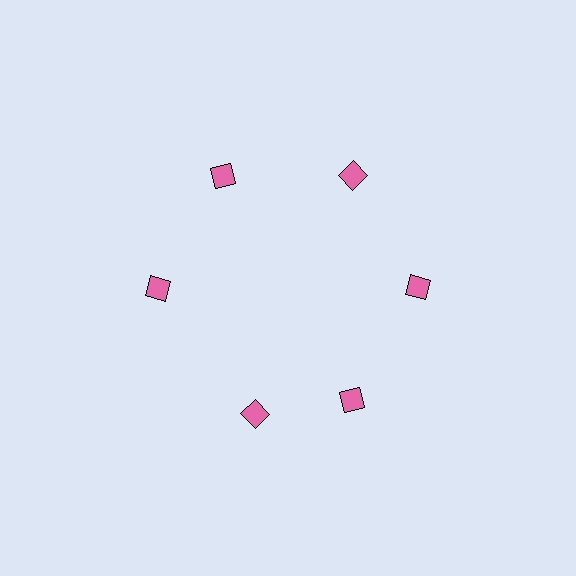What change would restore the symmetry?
The symmetry would be restored by rotating it back into even spacing with its neighbors so that all 6 squares sit at equal angles and equal distance from the center.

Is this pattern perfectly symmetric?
No. The 6 pink squares are arranged in a ring, but one element near the 7 o'clock position is rotated out of alignment along the ring, breaking the 6-fold rotational symmetry.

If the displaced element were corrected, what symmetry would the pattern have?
It would have 6-fold rotational symmetry — the pattern would map onto itself every 60 degrees.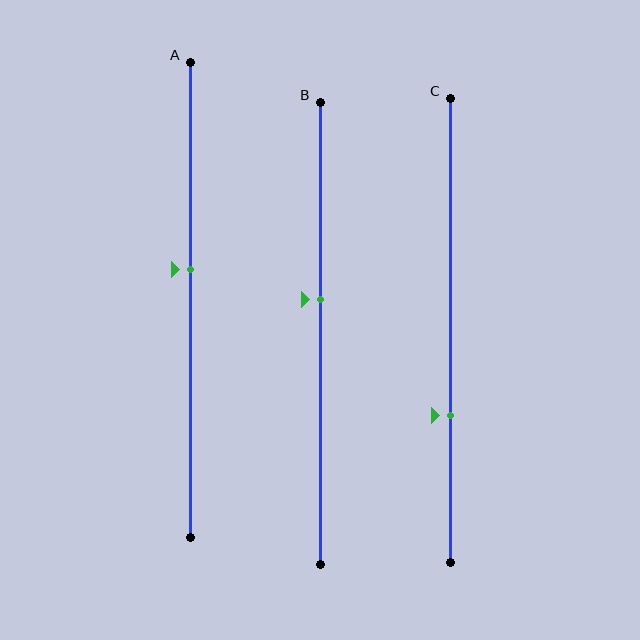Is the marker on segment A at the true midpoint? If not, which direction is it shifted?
No, the marker on segment A is shifted upward by about 6% of the segment length.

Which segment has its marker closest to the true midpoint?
Segment A has its marker closest to the true midpoint.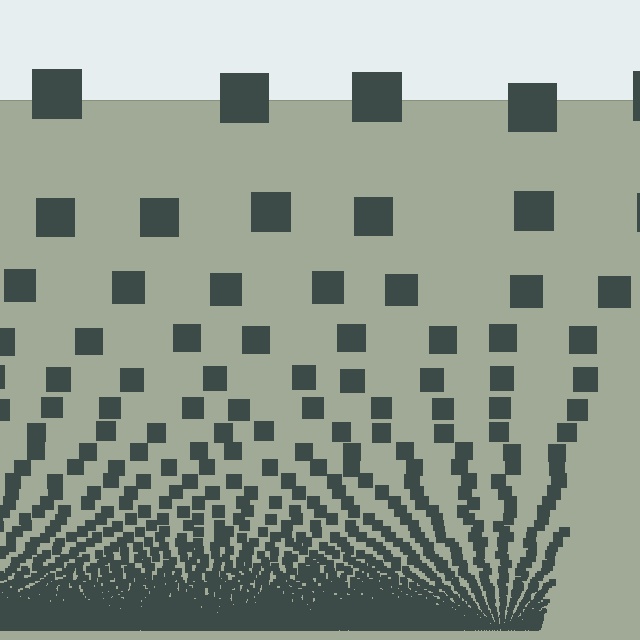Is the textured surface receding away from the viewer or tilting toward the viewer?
The surface appears to tilt toward the viewer. Texture elements get larger and sparser toward the top.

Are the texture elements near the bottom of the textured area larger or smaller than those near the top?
Smaller. The gradient is inverted — elements near the bottom are smaller and denser.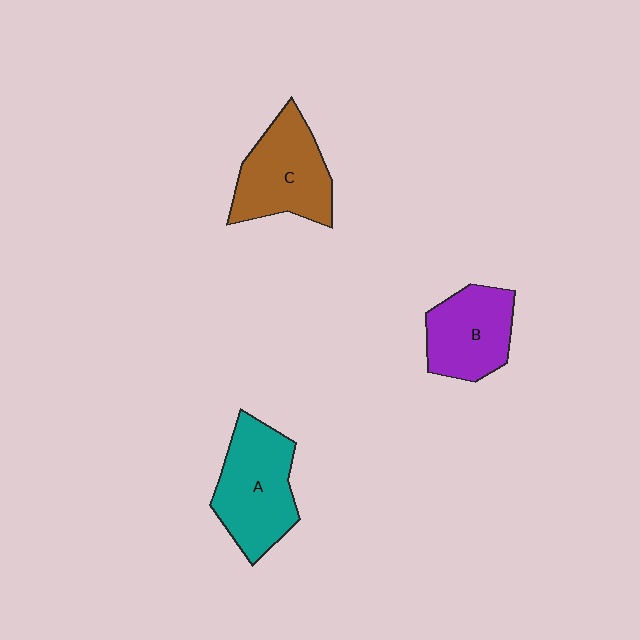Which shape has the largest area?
Shape A (teal).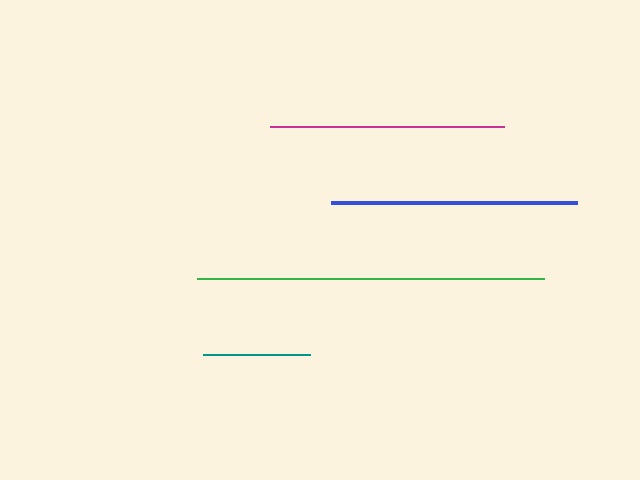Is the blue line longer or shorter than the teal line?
The blue line is longer than the teal line.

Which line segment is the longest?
The green line is the longest at approximately 347 pixels.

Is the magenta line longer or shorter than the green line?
The green line is longer than the magenta line.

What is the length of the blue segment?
The blue segment is approximately 246 pixels long.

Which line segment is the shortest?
The teal line is the shortest at approximately 107 pixels.